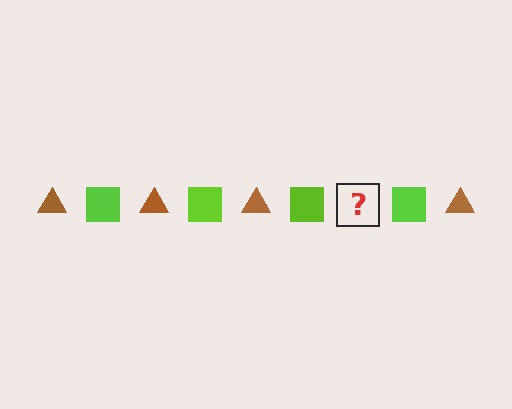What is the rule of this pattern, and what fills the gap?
The rule is that the pattern alternates between brown triangle and lime square. The gap should be filled with a brown triangle.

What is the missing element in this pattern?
The missing element is a brown triangle.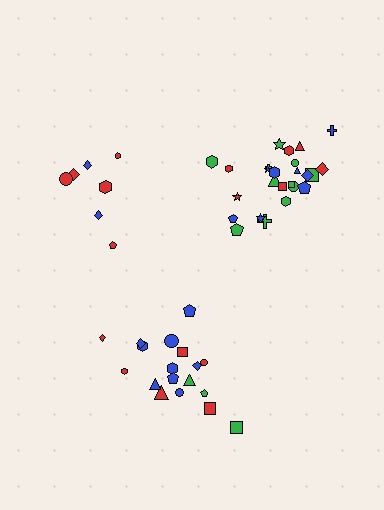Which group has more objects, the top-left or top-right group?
The top-right group.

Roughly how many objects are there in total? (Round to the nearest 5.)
Roughly 50 objects in total.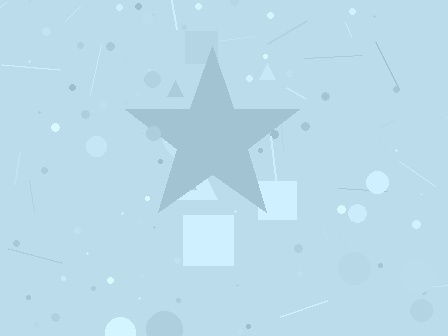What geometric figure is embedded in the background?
A star is embedded in the background.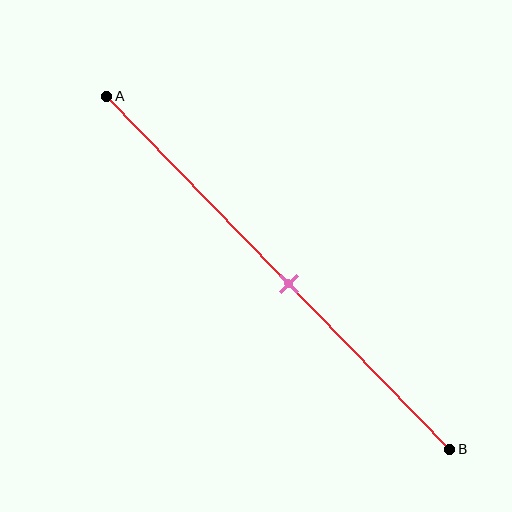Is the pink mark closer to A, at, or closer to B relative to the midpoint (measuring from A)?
The pink mark is closer to point B than the midpoint of segment AB.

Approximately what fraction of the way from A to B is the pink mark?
The pink mark is approximately 55% of the way from A to B.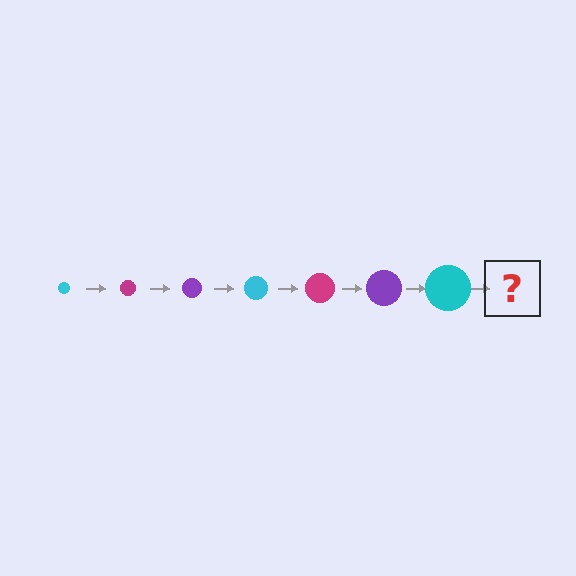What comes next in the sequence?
The next element should be a magenta circle, larger than the previous one.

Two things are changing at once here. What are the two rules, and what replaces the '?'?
The two rules are that the circle grows larger each step and the color cycles through cyan, magenta, and purple. The '?' should be a magenta circle, larger than the previous one.